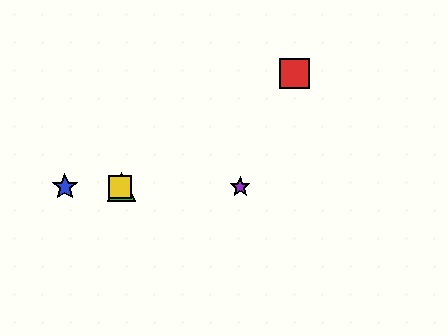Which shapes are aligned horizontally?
The blue star, the green triangle, the yellow square, the purple star are aligned horizontally.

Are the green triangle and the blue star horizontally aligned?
Yes, both are at y≈187.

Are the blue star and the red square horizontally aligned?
No, the blue star is at y≈187 and the red square is at y≈73.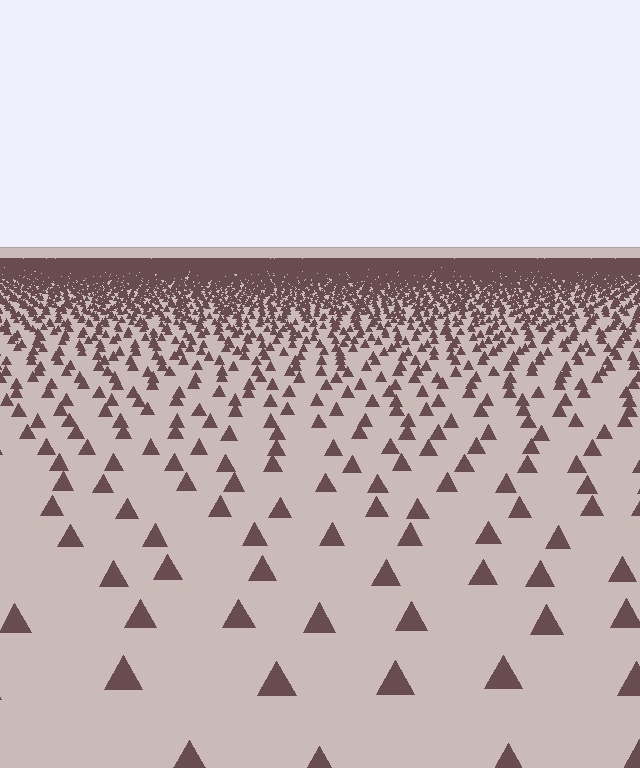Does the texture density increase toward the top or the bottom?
Density increases toward the top.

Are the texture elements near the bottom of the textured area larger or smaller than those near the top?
Larger. Near the bottom, elements are closer to the viewer and appear at a bigger on-screen size.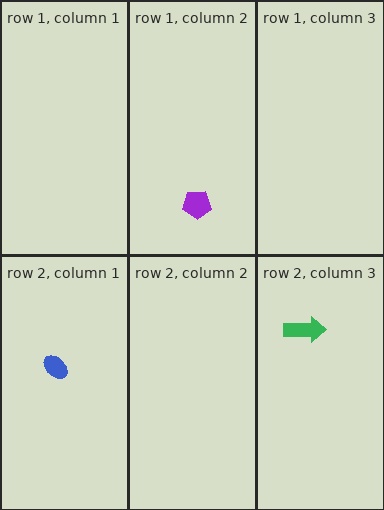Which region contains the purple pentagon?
The row 1, column 2 region.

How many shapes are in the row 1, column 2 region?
1.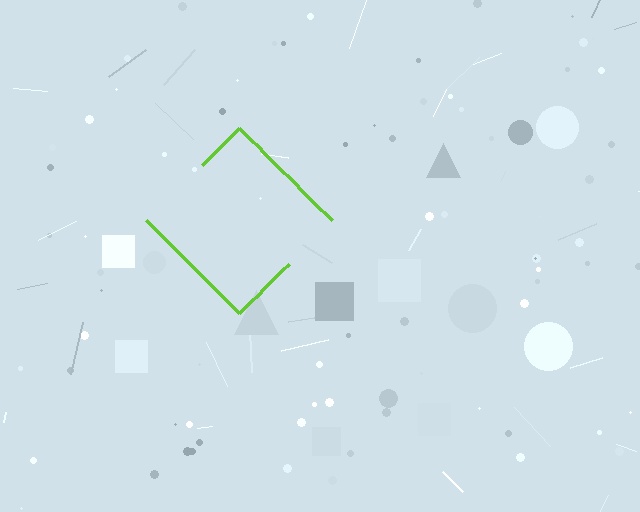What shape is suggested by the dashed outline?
The dashed outline suggests a diamond.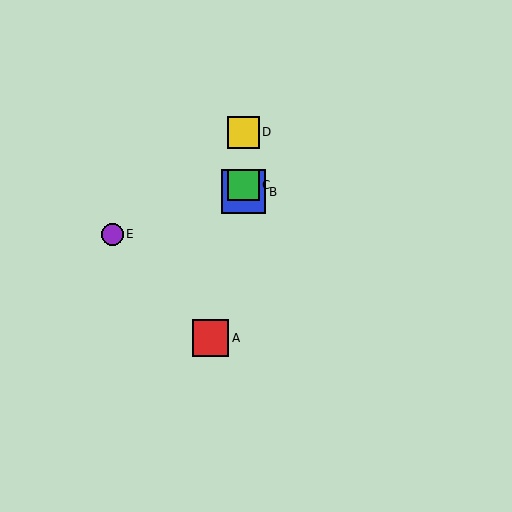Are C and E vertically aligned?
No, C is at x≈244 and E is at x≈113.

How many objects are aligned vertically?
3 objects (B, C, D) are aligned vertically.